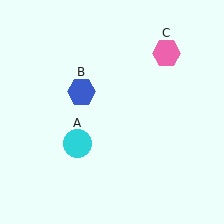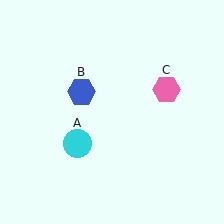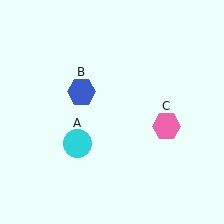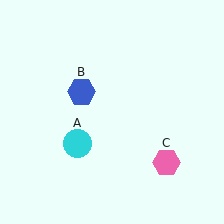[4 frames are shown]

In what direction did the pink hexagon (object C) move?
The pink hexagon (object C) moved down.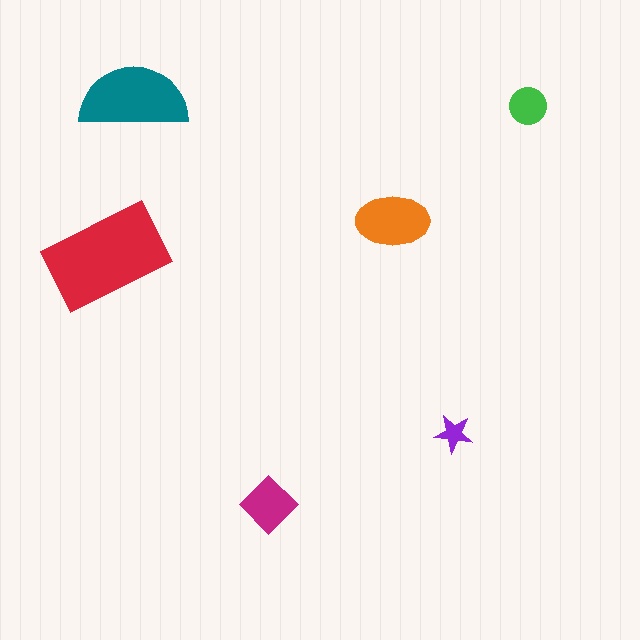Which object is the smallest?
The purple star.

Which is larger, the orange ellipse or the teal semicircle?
The teal semicircle.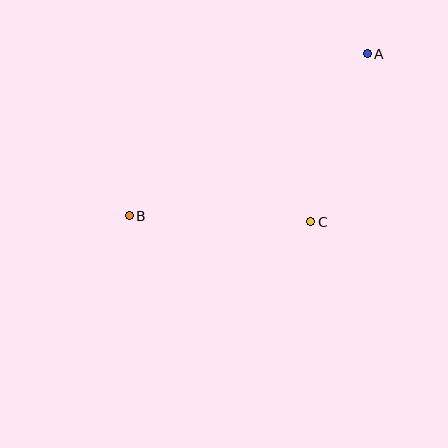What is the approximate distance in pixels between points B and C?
The distance between B and C is approximately 182 pixels.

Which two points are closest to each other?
Points A and C are closest to each other.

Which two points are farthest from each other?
Points A and B are farthest from each other.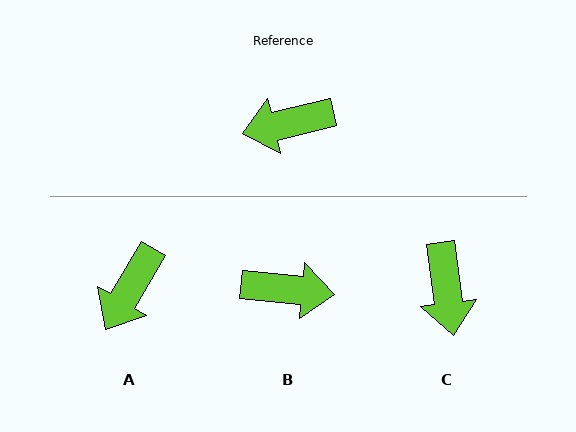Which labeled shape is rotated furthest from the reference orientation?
B, about 160 degrees away.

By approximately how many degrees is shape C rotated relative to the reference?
Approximately 84 degrees counter-clockwise.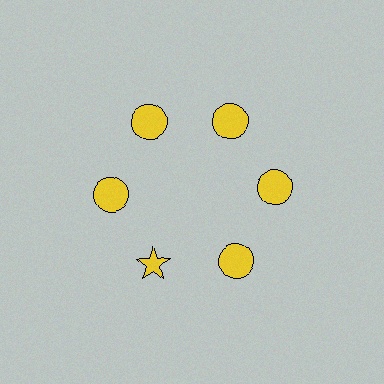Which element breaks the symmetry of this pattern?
The yellow star at roughly the 7 o'clock position breaks the symmetry. All other shapes are yellow circles.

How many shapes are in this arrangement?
There are 6 shapes arranged in a ring pattern.